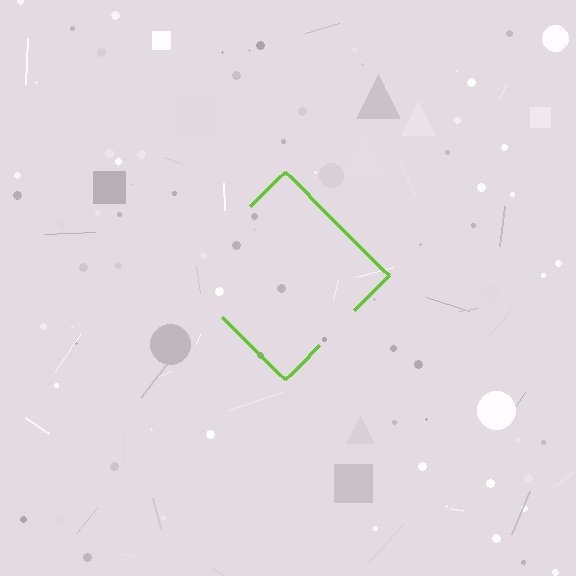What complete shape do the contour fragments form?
The contour fragments form a diamond.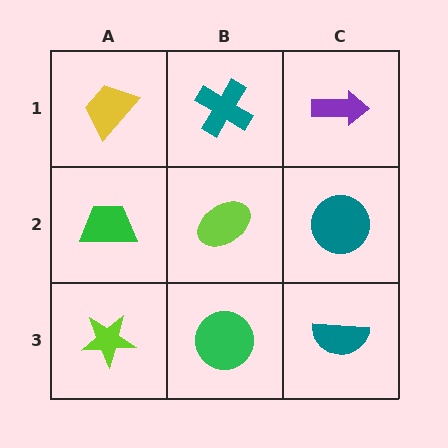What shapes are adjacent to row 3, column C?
A teal circle (row 2, column C), a green circle (row 3, column B).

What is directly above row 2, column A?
A yellow trapezoid.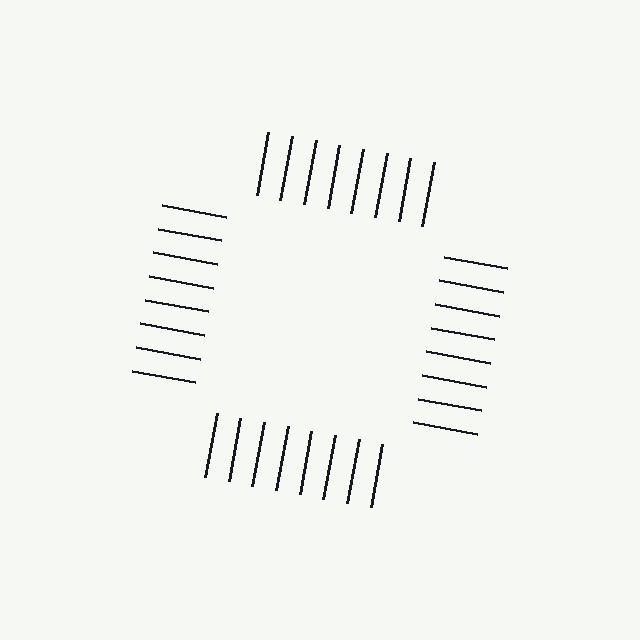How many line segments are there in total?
32 — 8 along each of the 4 edges.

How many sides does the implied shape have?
4 sides — the line-ends trace a square.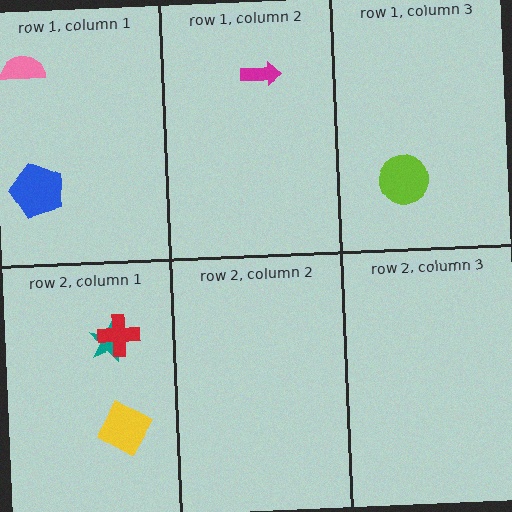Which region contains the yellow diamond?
The row 2, column 1 region.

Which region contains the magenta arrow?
The row 1, column 2 region.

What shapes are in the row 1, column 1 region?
The blue pentagon, the pink semicircle.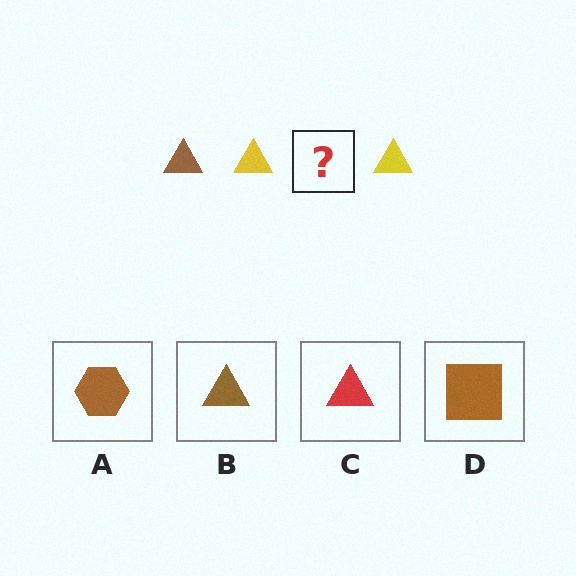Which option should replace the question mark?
Option B.